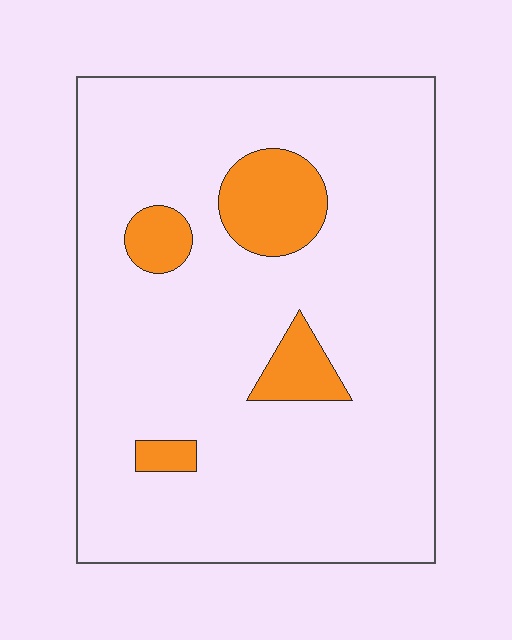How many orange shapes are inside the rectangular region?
4.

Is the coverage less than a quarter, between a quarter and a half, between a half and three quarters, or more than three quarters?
Less than a quarter.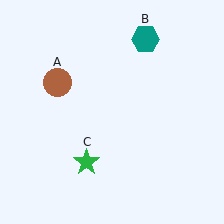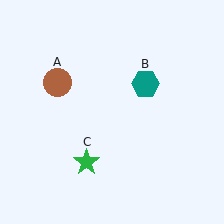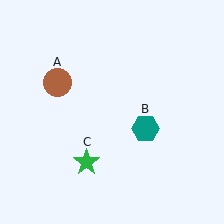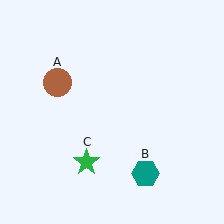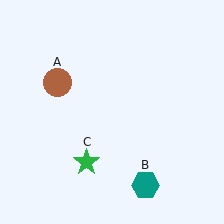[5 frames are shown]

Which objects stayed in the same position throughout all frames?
Brown circle (object A) and green star (object C) remained stationary.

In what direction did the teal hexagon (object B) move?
The teal hexagon (object B) moved down.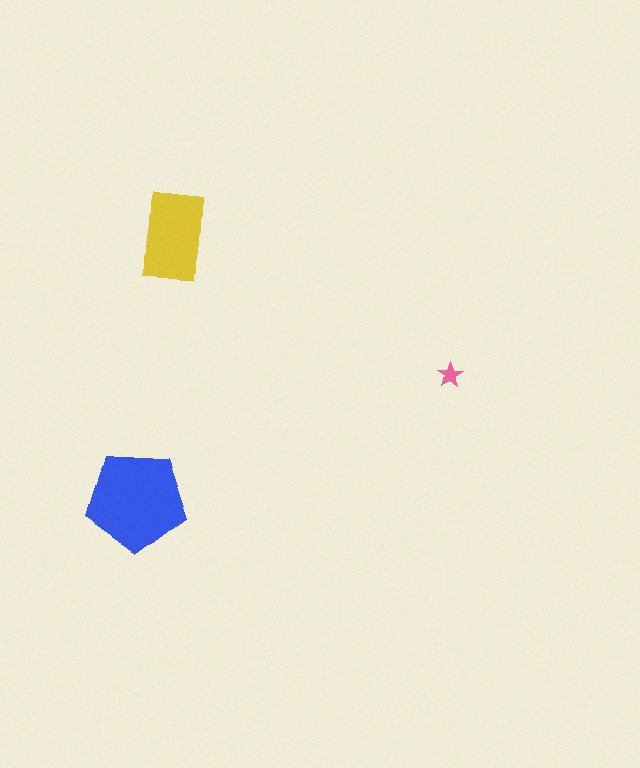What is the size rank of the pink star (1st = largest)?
3rd.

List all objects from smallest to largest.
The pink star, the yellow rectangle, the blue pentagon.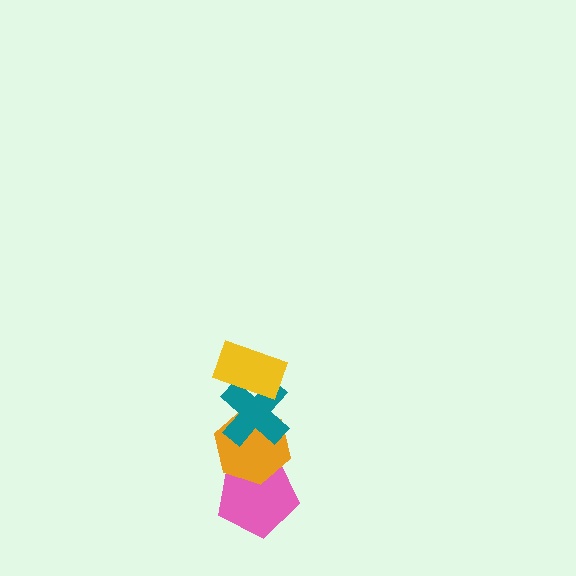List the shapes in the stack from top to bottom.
From top to bottom: the yellow rectangle, the teal cross, the orange hexagon, the pink pentagon.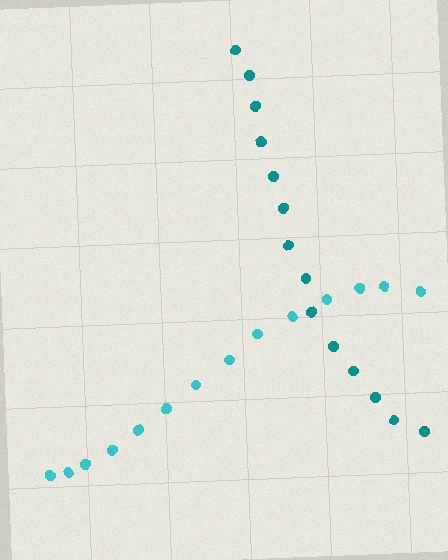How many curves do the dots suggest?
There are 2 distinct paths.